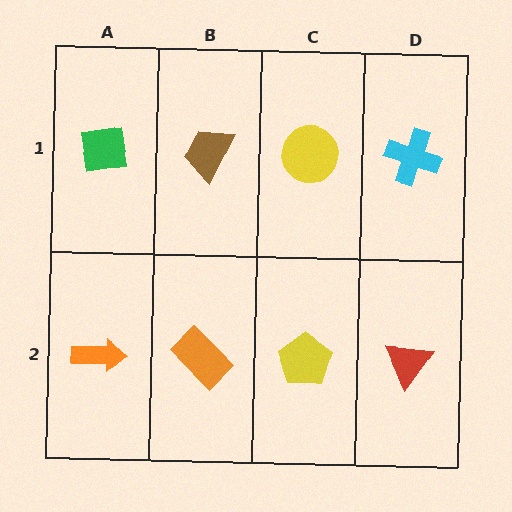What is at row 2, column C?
A yellow pentagon.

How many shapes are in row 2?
4 shapes.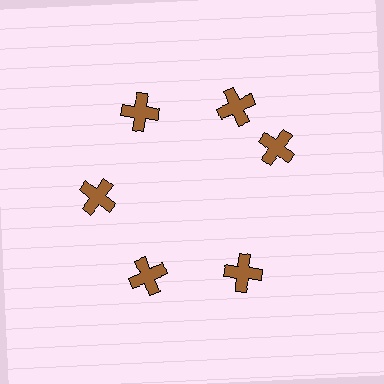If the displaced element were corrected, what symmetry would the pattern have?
It would have 6-fold rotational symmetry — the pattern would map onto itself every 60 degrees.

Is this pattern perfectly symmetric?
No. The 6 brown crosses are arranged in a ring, but one element near the 3 o'clock position is rotated out of alignment along the ring, breaking the 6-fold rotational symmetry.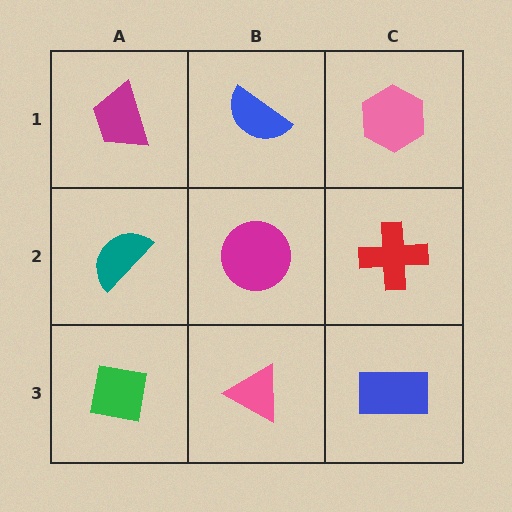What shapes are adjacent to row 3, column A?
A teal semicircle (row 2, column A), a pink triangle (row 3, column B).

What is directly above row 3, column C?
A red cross.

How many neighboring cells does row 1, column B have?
3.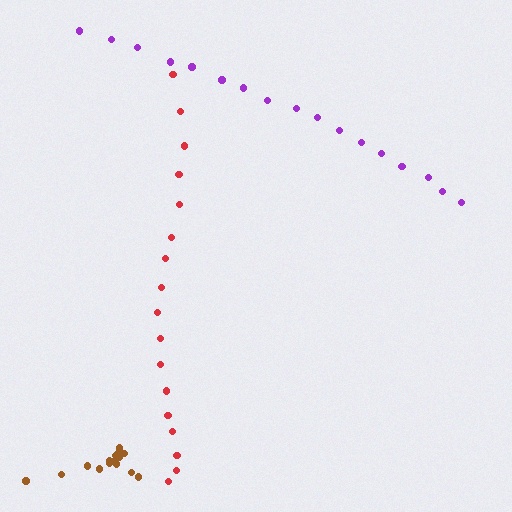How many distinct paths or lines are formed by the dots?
There are 3 distinct paths.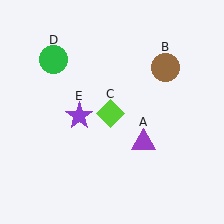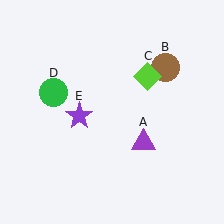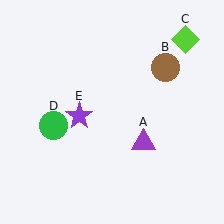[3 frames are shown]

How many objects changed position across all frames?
2 objects changed position: lime diamond (object C), green circle (object D).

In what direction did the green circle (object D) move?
The green circle (object D) moved down.